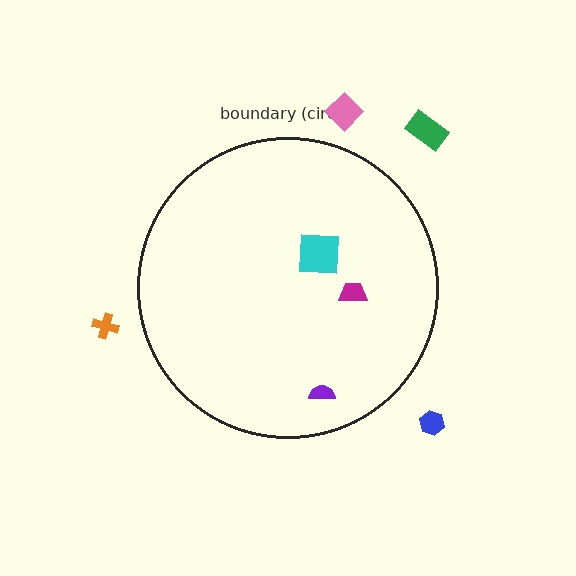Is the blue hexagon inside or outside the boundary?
Outside.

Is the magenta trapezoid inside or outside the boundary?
Inside.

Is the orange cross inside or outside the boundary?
Outside.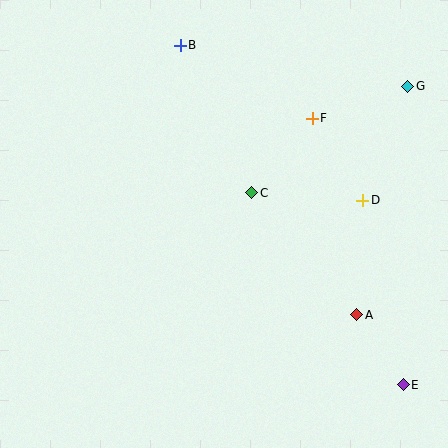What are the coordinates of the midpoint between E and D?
The midpoint between E and D is at (383, 292).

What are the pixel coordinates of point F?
Point F is at (312, 118).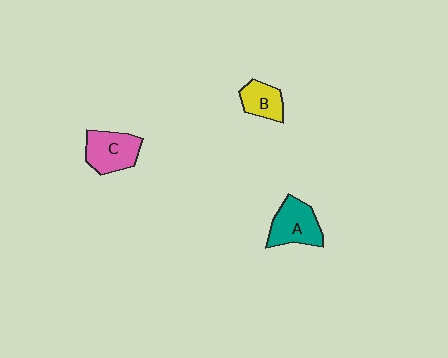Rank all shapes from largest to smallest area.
From largest to smallest: A (teal), C (pink), B (yellow).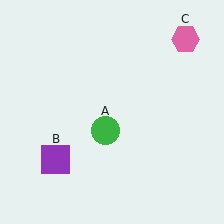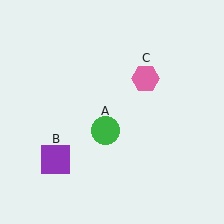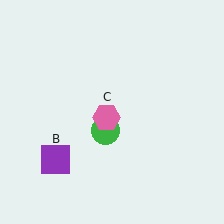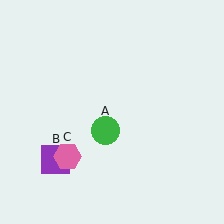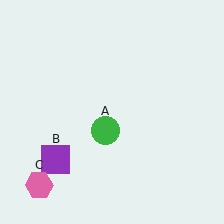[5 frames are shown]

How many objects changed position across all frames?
1 object changed position: pink hexagon (object C).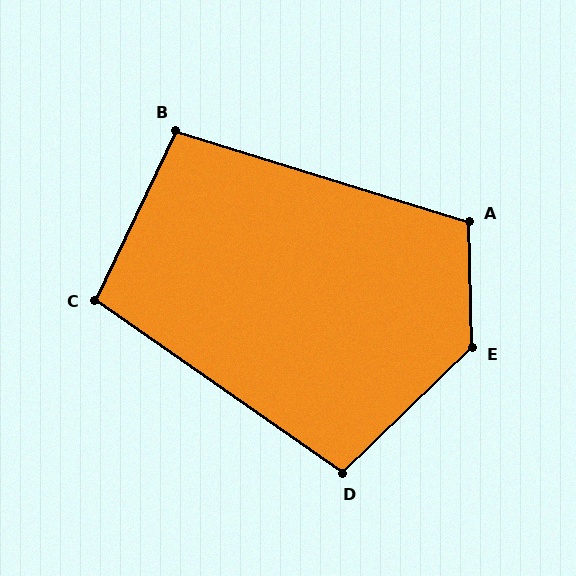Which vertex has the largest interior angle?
E, at approximately 133 degrees.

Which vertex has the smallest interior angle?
B, at approximately 98 degrees.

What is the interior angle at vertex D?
Approximately 101 degrees (obtuse).